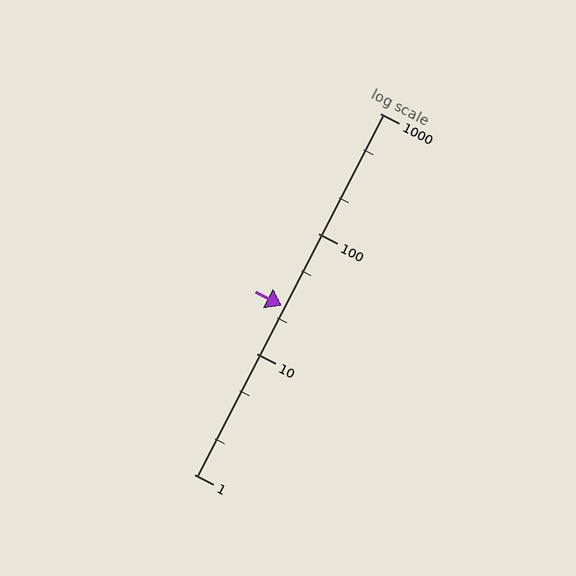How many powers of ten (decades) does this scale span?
The scale spans 3 decades, from 1 to 1000.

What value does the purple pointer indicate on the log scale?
The pointer indicates approximately 25.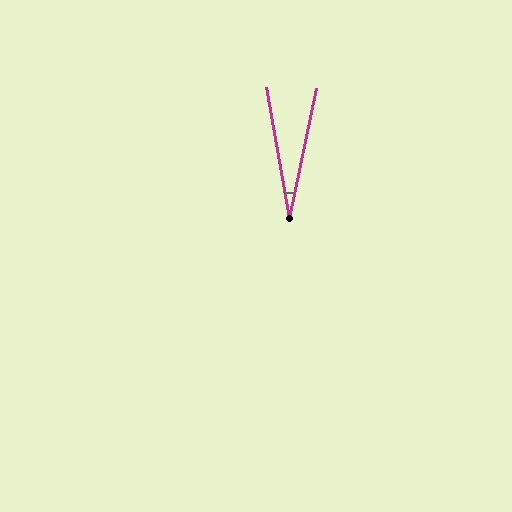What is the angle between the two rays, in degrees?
Approximately 22 degrees.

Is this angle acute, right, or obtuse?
It is acute.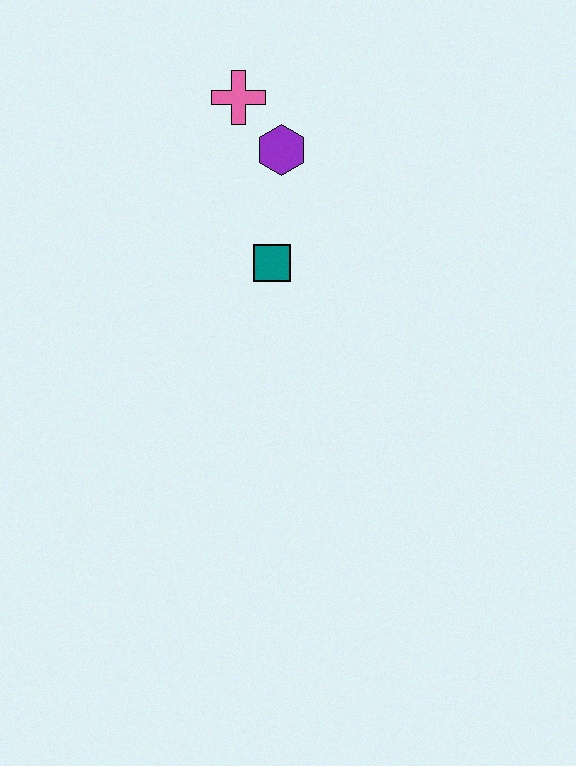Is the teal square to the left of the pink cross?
No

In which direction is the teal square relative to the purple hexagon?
The teal square is below the purple hexagon.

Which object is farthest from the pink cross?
The teal square is farthest from the pink cross.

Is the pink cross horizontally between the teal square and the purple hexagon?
No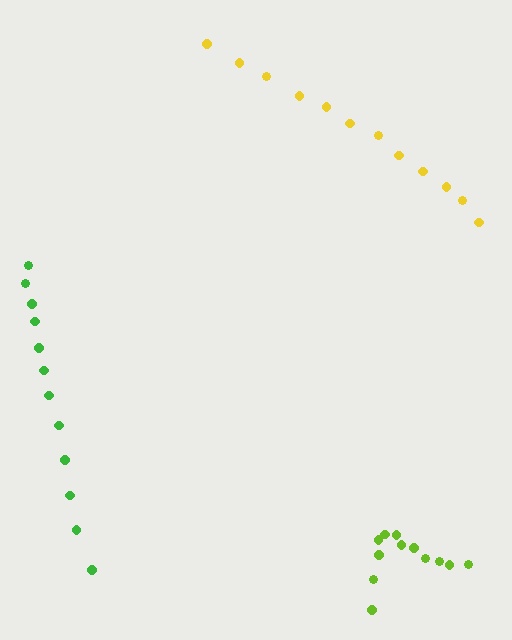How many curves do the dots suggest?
There are 3 distinct paths.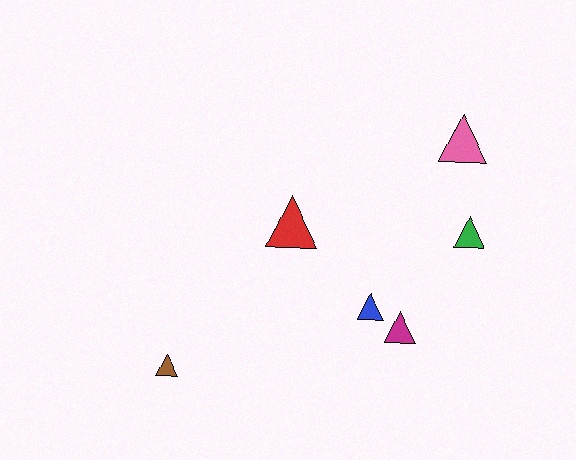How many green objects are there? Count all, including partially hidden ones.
There is 1 green object.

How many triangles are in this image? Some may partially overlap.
There are 6 triangles.